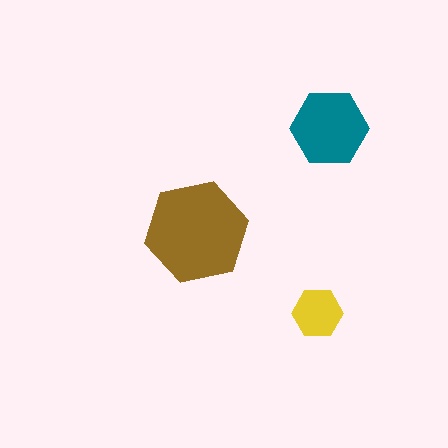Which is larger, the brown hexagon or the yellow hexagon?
The brown one.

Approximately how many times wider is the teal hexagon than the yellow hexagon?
About 1.5 times wider.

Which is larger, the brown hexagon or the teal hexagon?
The brown one.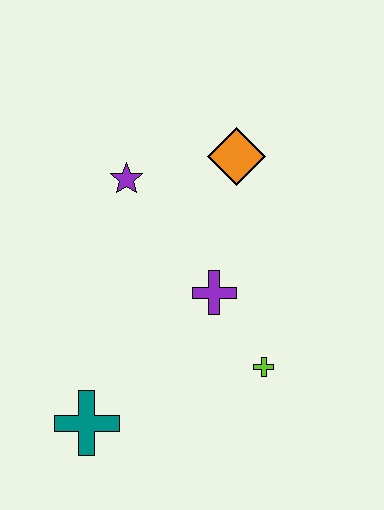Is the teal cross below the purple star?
Yes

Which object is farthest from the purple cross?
The teal cross is farthest from the purple cross.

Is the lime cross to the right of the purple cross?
Yes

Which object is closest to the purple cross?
The lime cross is closest to the purple cross.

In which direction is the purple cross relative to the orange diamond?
The purple cross is below the orange diamond.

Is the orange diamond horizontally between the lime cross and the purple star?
Yes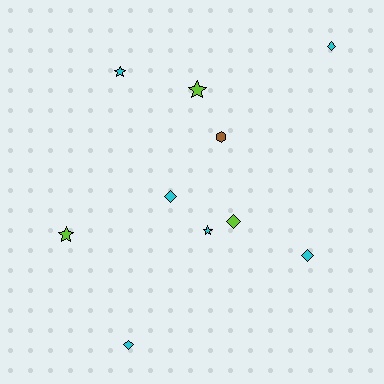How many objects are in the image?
There are 10 objects.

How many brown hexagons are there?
There is 1 brown hexagon.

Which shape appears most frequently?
Diamond, with 5 objects.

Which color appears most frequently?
Cyan, with 6 objects.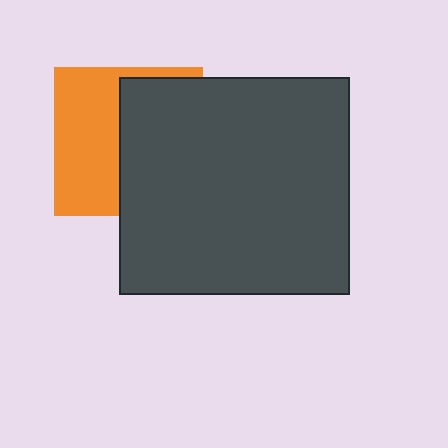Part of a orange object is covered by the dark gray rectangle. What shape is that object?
It is a square.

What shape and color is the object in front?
The object in front is a dark gray rectangle.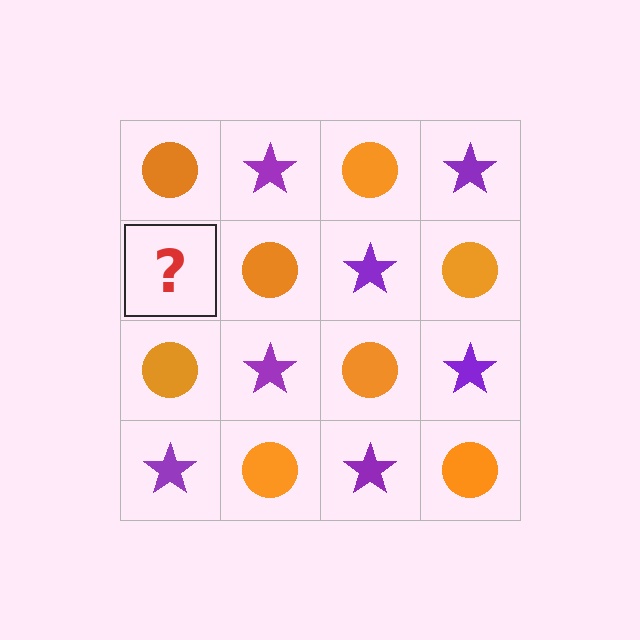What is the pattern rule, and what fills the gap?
The rule is that it alternates orange circle and purple star in a checkerboard pattern. The gap should be filled with a purple star.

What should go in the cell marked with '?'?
The missing cell should contain a purple star.